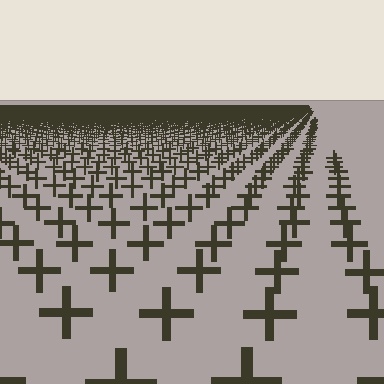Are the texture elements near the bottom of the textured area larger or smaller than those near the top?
Larger. Near the bottom, elements are closer to the viewer and appear at a bigger on-screen size.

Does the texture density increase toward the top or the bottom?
Density increases toward the top.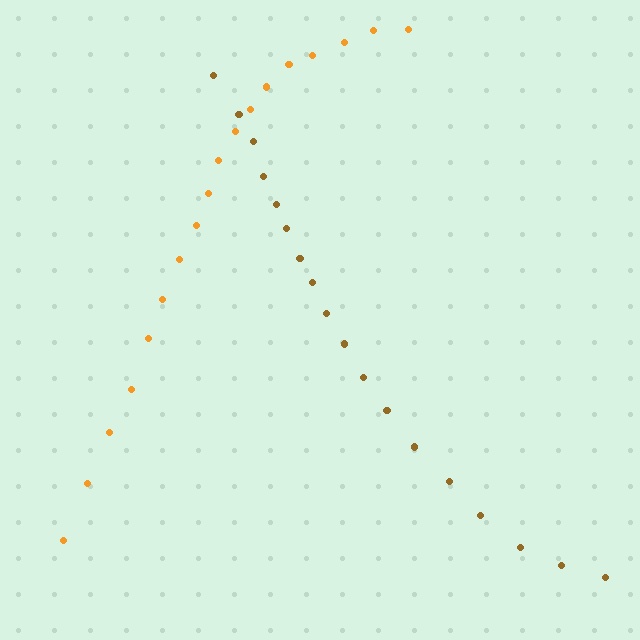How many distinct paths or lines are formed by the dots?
There are 2 distinct paths.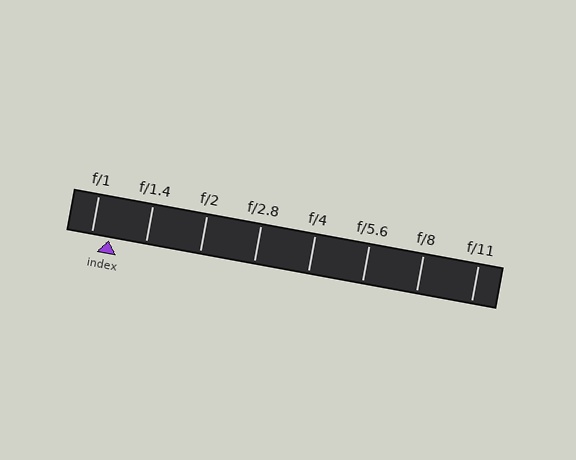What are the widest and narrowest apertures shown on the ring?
The widest aperture shown is f/1 and the narrowest is f/11.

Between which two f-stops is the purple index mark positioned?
The index mark is between f/1 and f/1.4.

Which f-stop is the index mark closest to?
The index mark is closest to f/1.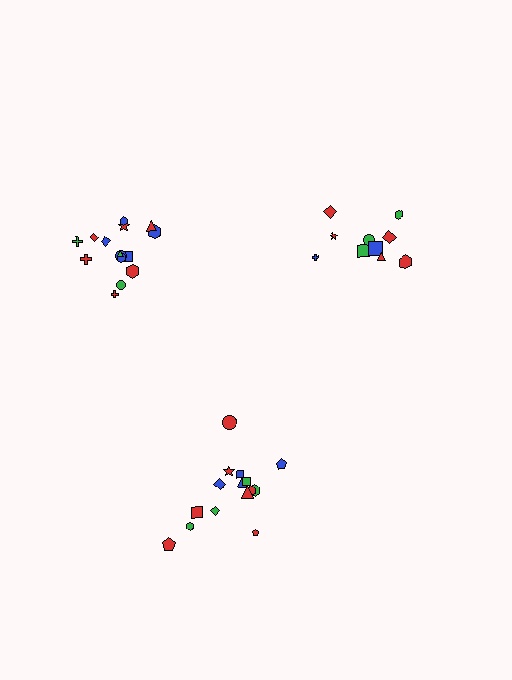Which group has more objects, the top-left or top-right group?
The top-left group.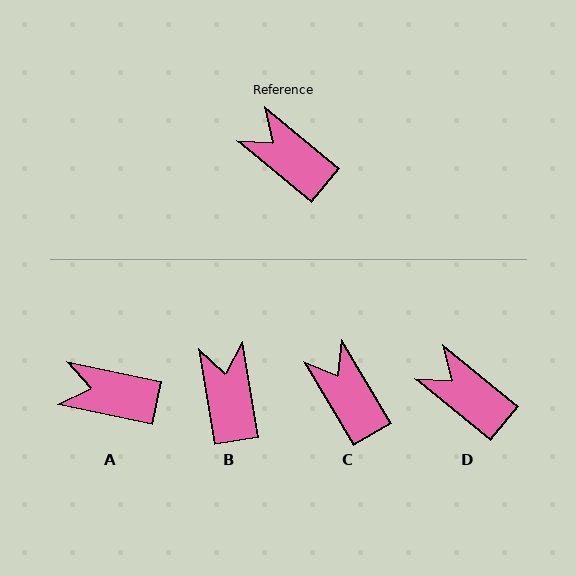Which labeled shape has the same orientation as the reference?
D.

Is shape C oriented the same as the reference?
No, it is off by about 20 degrees.